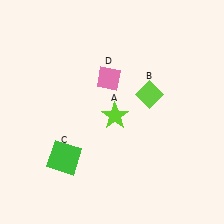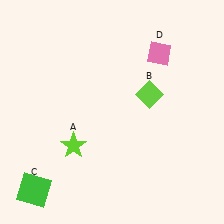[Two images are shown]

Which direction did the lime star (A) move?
The lime star (A) moved left.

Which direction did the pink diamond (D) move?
The pink diamond (D) moved right.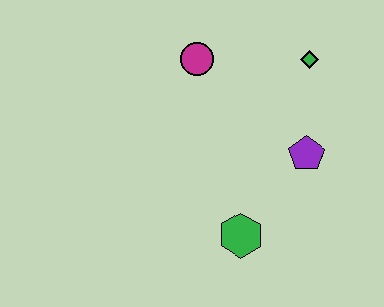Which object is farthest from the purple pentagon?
The magenta circle is farthest from the purple pentagon.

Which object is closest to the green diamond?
The purple pentagon is closest to the green diamond.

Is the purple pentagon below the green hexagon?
No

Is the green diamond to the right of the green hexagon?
Yes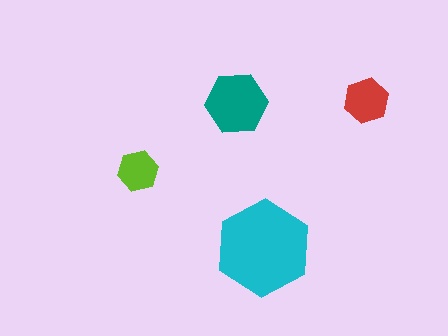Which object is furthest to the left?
The lime hexagon is leftmost.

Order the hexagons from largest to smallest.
the cyan one, the teal one, the red one, the lime one.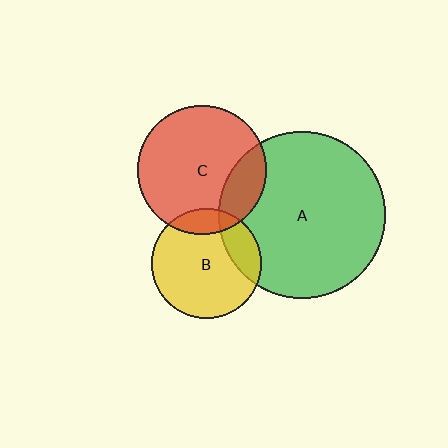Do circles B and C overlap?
Yes.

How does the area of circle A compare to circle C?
Approximately 1.7 times.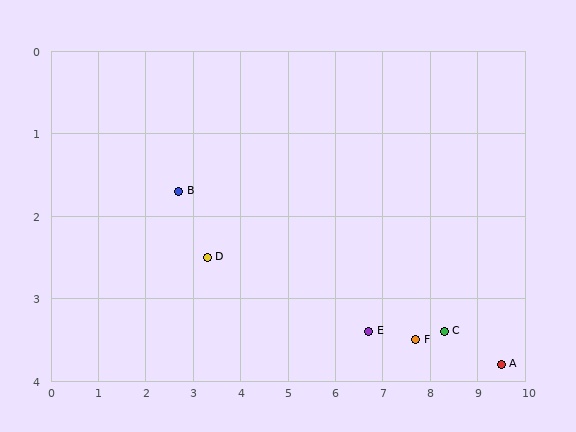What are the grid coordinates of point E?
Point E is at approximately (6.7, 3.4).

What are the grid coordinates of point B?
Point B is at approximately (2.7, 1.7).